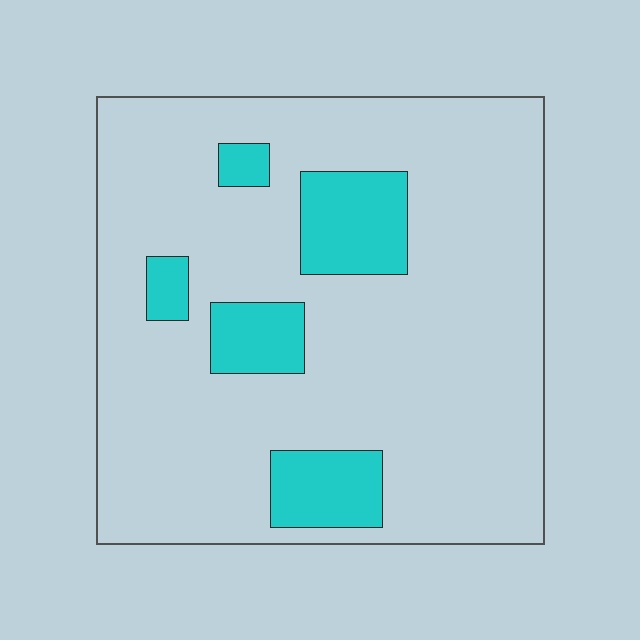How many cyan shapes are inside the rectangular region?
5.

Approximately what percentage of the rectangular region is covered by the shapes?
Approximately 15%.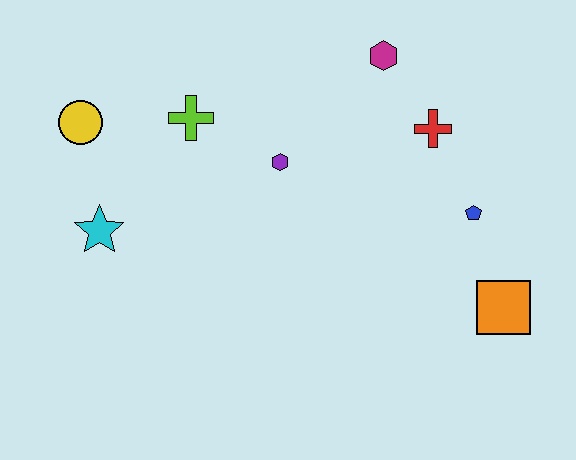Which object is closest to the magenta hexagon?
The red cross is closest to the magenta hexagon.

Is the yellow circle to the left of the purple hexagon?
Yes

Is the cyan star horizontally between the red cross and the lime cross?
No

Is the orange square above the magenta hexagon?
No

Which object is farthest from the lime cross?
The orange square is farthest from the lime cross.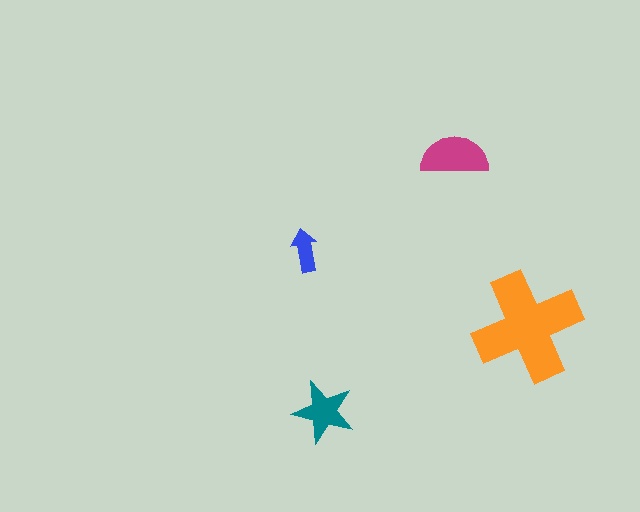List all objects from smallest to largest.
The blue arrow, the teal star, the magenta semicircle, the orange cross.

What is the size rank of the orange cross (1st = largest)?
1st.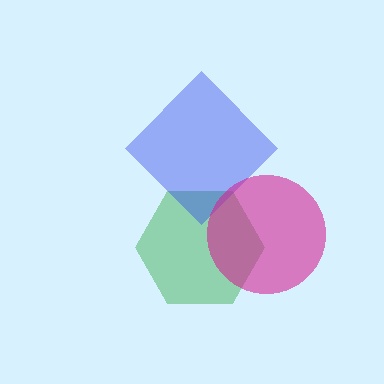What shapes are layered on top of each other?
The layered shapes are: a green hexagon, a blue diamond, a magenta circle.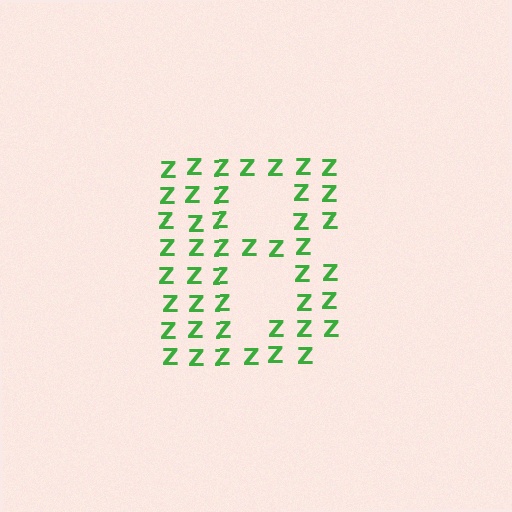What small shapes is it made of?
It is made of small letter Z's.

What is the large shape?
The large shape is the letter B.